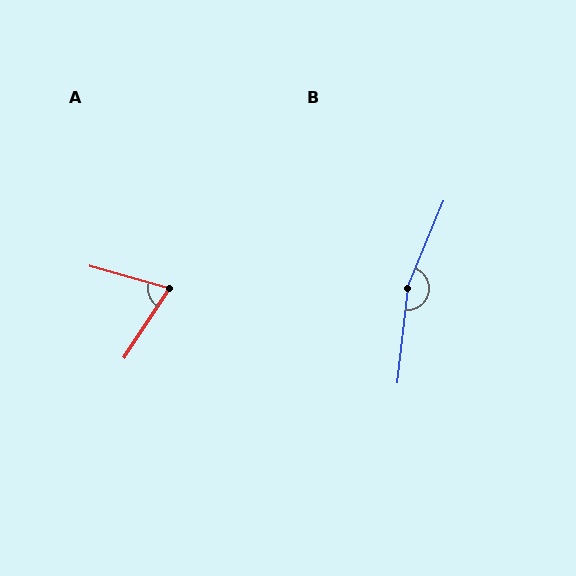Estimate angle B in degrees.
Approximately 163 degrees.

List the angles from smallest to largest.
A (73°), B (163°).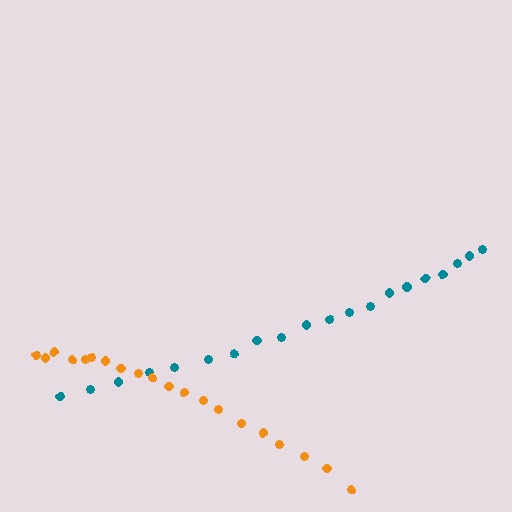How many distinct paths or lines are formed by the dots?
There are 2 distinct paths.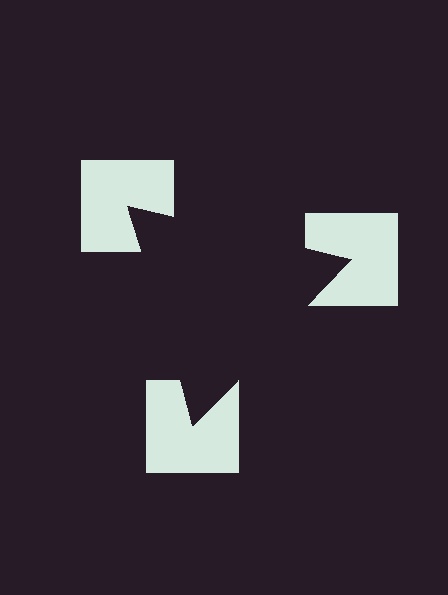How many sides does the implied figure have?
3 sides.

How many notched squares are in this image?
There are 3 — one at each vertex of the illusory triangle.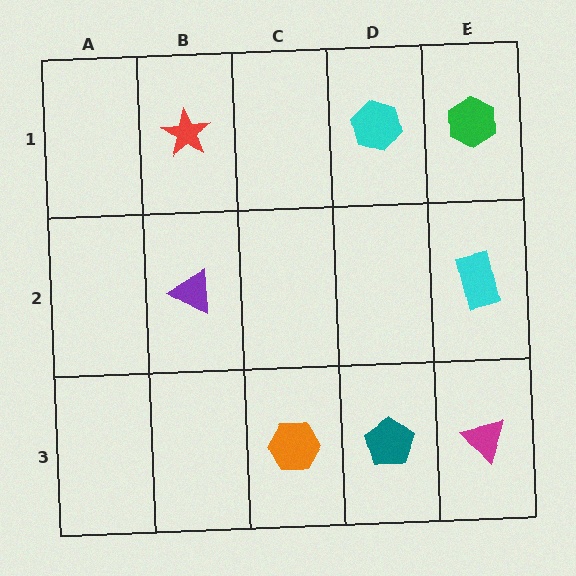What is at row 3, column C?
An orange hexagon.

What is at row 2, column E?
A cyan rectangle.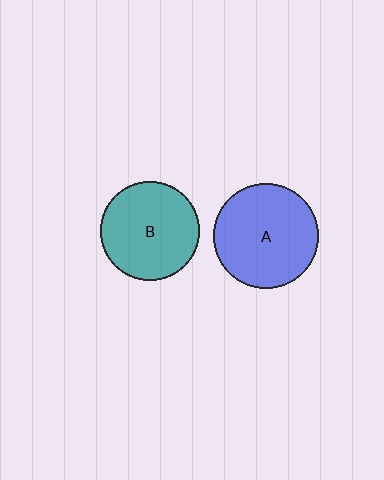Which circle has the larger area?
Circle A (blue).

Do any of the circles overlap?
No, none of the circles overlap.